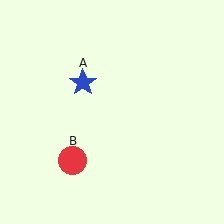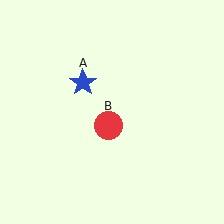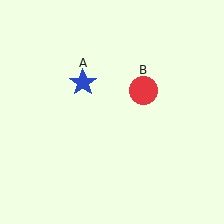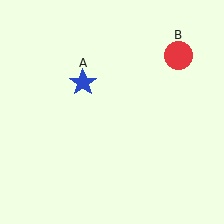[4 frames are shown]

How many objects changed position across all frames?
1 object changed position: red circle (object B).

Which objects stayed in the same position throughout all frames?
Blue star (object A) remained stationary.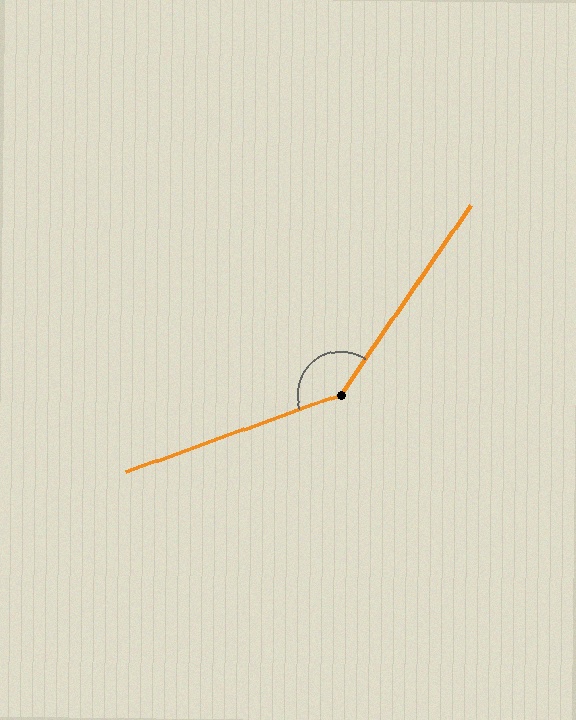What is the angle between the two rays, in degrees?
Approximately 144 degrees.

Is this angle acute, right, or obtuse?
It is obtuse.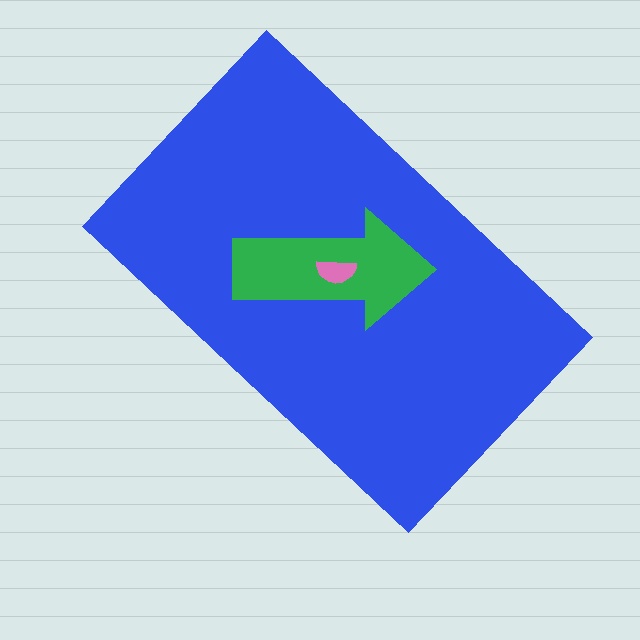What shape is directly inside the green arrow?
The pink semicircle.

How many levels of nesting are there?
3.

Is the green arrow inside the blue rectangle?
Yes.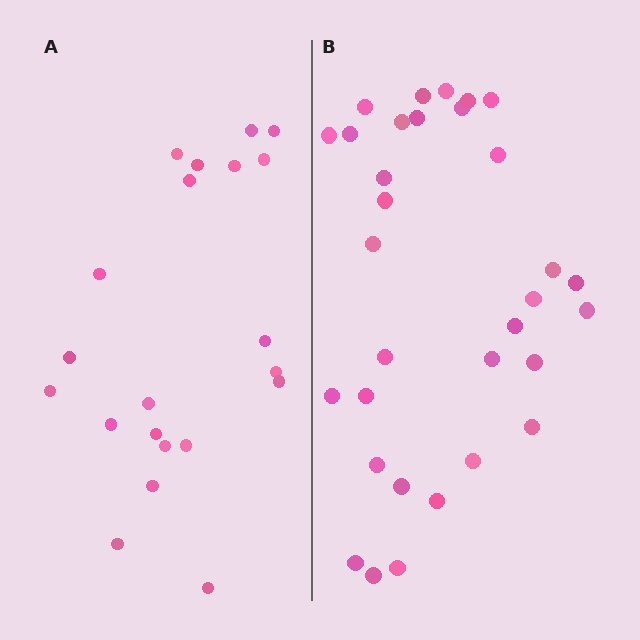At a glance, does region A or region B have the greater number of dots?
Region B (the right region) has more dots.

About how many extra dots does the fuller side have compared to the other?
Region B has roughly 12 or so more dots than region A.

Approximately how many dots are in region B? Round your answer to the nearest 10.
About 30 dots. (The exact count is 32, which rounds to 30.)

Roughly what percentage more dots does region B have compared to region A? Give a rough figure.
About 50% more.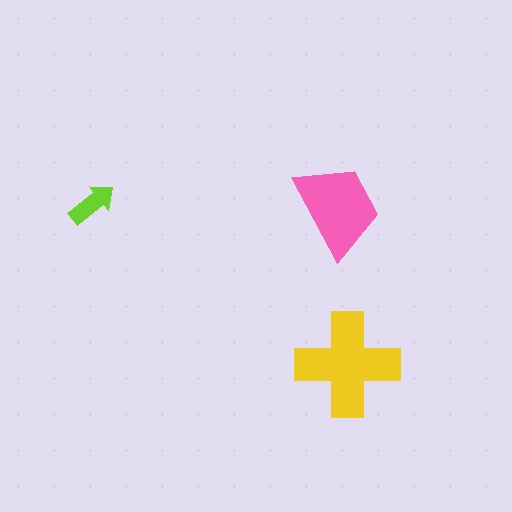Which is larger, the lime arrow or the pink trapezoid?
The pink trapezoid.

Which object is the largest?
The yellow cross.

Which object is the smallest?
The lime arrow.